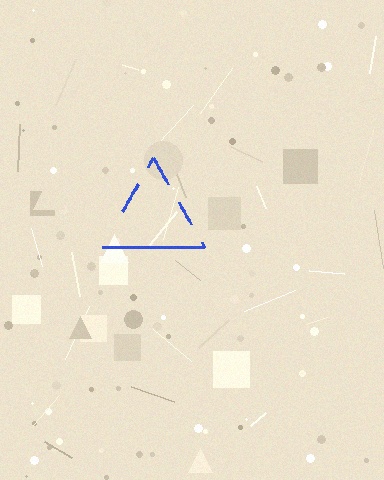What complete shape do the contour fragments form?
The contour fragments form a triangle.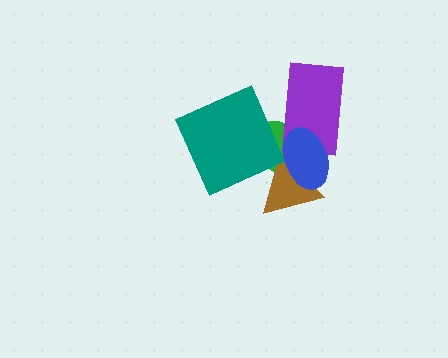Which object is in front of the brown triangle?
The blue ellipse is in front of the brown triangle.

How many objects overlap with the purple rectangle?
2 objects overlap with the purple rectangle.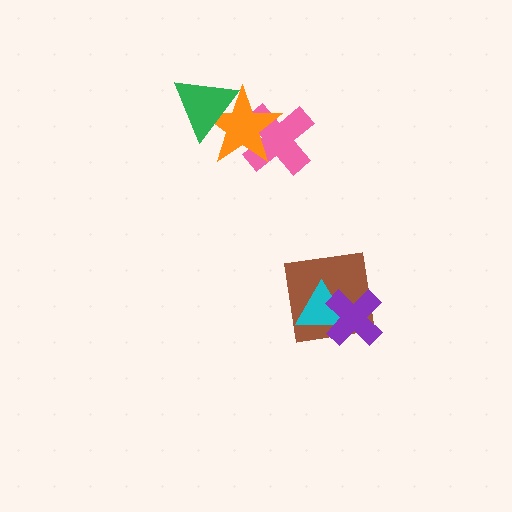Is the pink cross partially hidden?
Yes, it is partially covered by another shape.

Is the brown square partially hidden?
Yes, it is partially covered by another shape.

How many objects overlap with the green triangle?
1 object overlaps with the green triangle.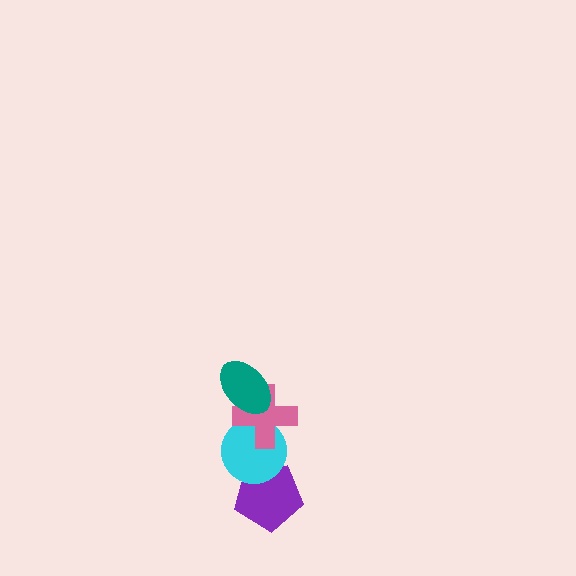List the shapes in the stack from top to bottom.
From top to bottom: the teal ellipse, the pink cross, the cyan circle, the purple pentagon.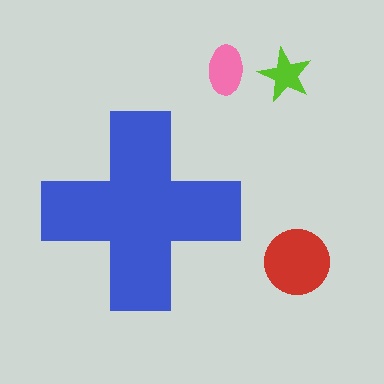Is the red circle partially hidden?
No, the red circle is fully visible.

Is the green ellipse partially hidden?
No, the green ellipse is fully visible.